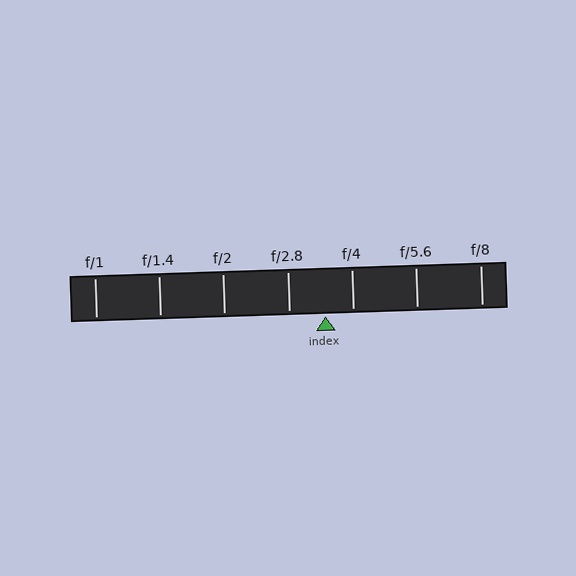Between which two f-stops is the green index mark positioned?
The index mark is between f/2.8 and f/4.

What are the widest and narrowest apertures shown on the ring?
The widest aperture shown is f/1 and the narrowest is f/8.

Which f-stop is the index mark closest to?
The index mark is closest to f/4.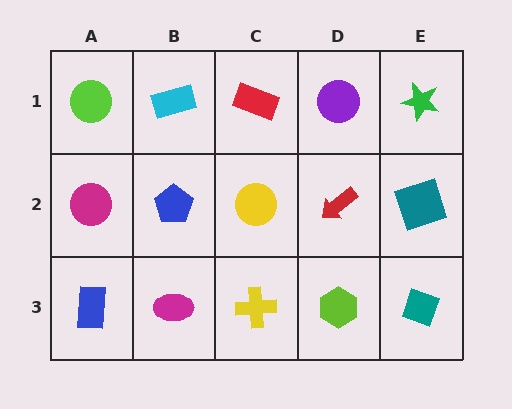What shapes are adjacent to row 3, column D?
A red arrow (row 2, column D), a yellow cross (row 3, column C), a teal diamond (row 3, column E).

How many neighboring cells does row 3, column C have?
3.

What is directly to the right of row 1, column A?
A cyan rectangle.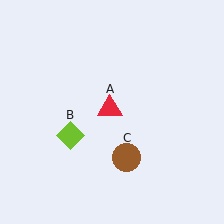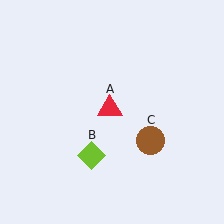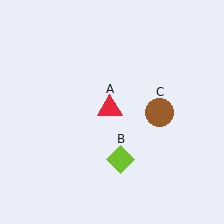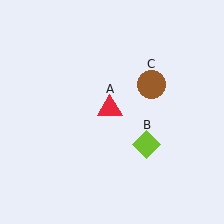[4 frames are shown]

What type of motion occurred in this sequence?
The lime diamond (object B), brown circle (object C) rotated counterclockwise around the center of the scene.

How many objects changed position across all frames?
2 objects changed position: lime diamond (object B), brown circle (object C).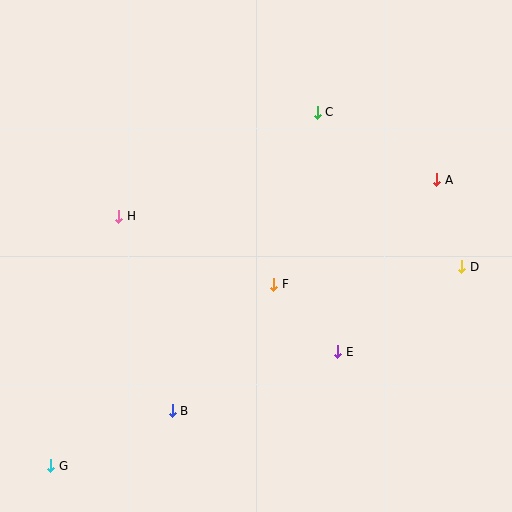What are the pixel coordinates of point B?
Point B is at (172, 411).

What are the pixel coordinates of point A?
Point A is at (437, 180).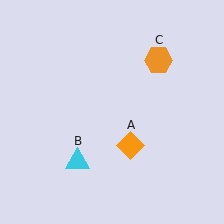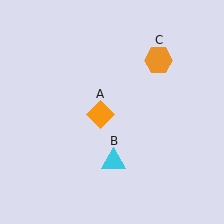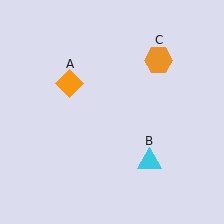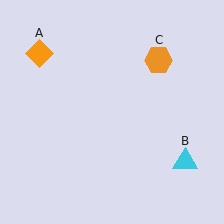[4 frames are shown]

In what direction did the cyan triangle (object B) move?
The cyan triangle (object B) moved right.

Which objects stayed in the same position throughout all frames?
Orange hexagon (object C) remained stationary.